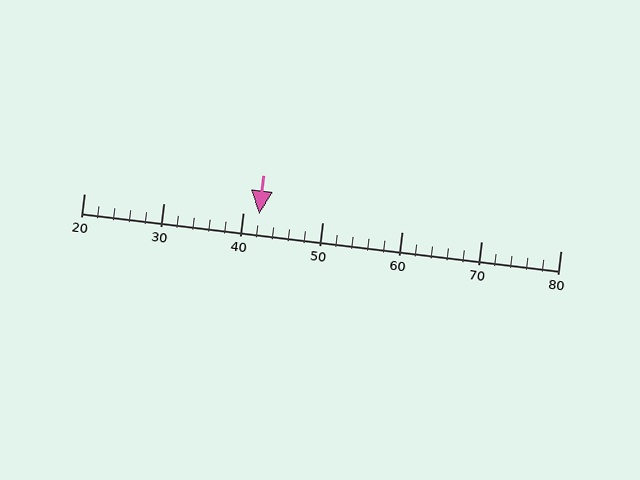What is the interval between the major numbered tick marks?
The major tick marks are spaced 10 units apart.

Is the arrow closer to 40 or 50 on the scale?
The arrow is closer to 40.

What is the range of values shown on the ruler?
The ruler shows values from 20 to 80.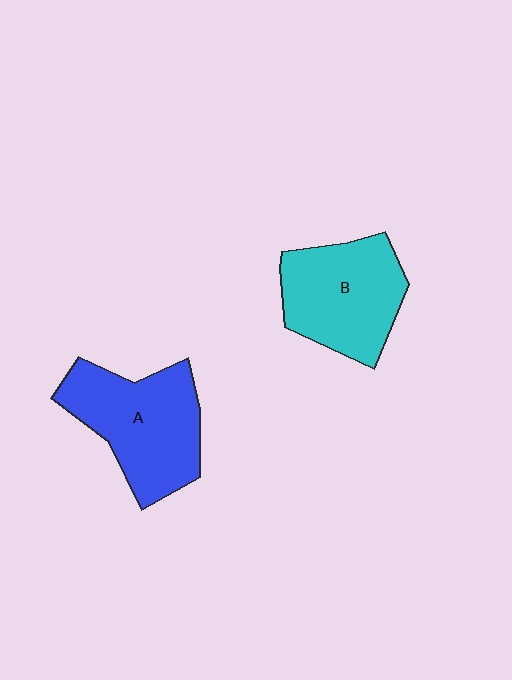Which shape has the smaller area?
Shape B (cyan).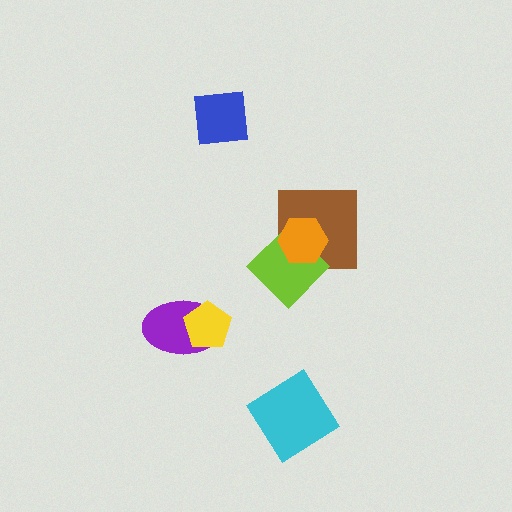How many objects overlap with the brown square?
2 objects overlap with the brown square.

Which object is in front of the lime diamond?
The orange hexagon is in front of the lime diamond.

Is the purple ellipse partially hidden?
Yes, it is partially covered by another shape.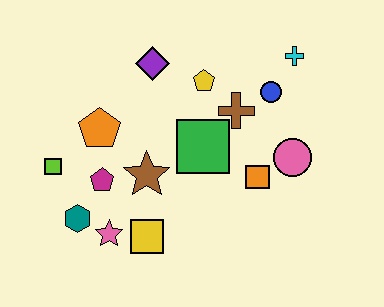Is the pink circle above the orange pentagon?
No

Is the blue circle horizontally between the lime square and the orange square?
No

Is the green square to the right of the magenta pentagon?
Yes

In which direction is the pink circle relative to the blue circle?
The pink circle is below the blue circle.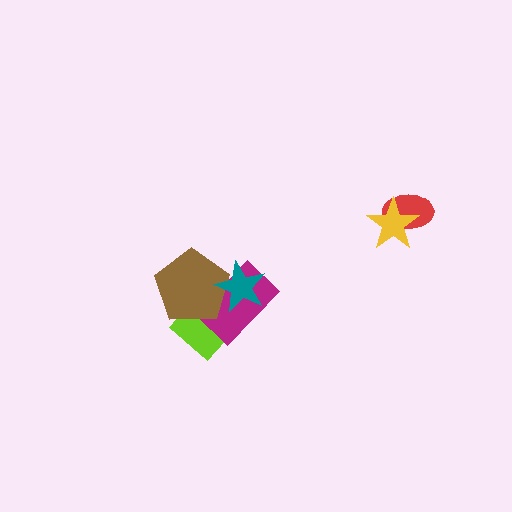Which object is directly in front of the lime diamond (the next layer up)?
The magenta rectangle is directly in front of the lime diamond.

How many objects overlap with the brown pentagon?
3 objects overlap with the brown pentagon.